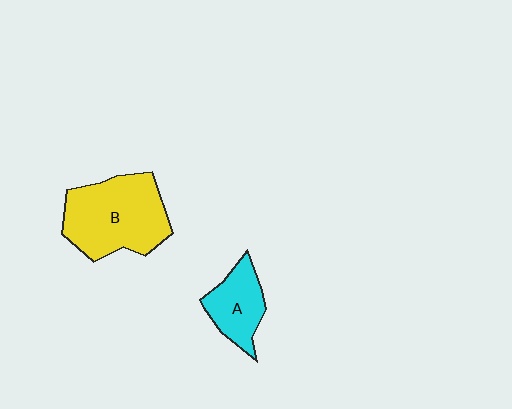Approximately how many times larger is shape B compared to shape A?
Approximately 2.0 times.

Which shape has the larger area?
Shape B (yellow).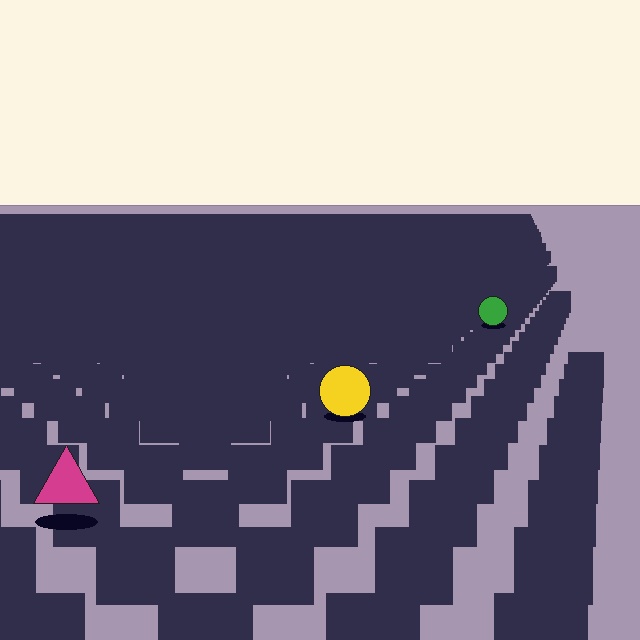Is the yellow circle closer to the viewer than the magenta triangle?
No. The magenta triangle is closer — you can tell from the texture gradient: the ground texture is coarser near it.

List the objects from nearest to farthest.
From nearest to farthest: the magenta triangle, the yellow circle, the green circle.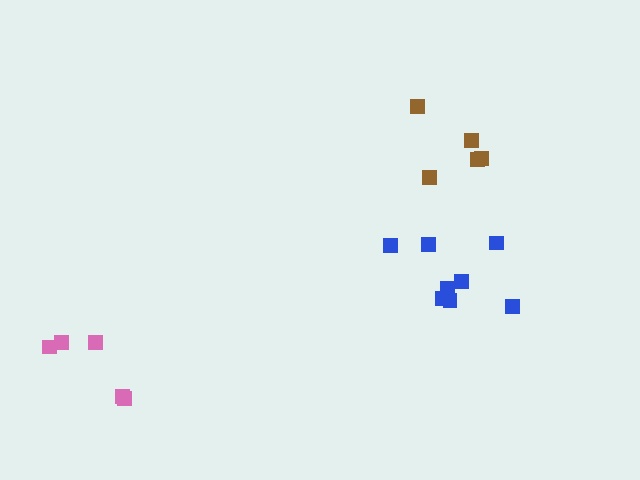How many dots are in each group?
Group 1: 5 dots, Group 2: 5 dots, Group 3: 8 dots (18 total).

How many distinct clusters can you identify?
There are 3 distinct clusters.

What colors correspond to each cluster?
The clusters are colored: brown, pink, blue.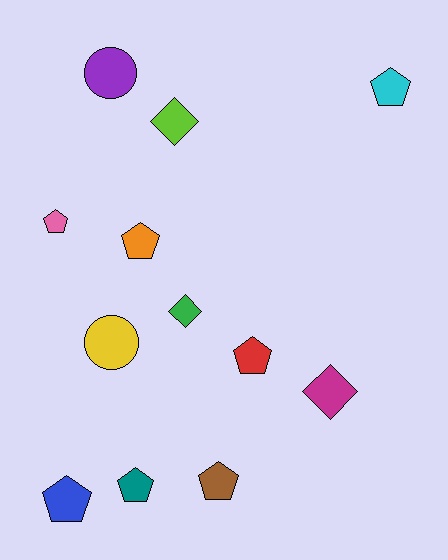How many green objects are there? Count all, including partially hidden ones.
There is 1 green object.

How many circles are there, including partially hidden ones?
There are 2 circles.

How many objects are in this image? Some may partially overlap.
There are 12 objects.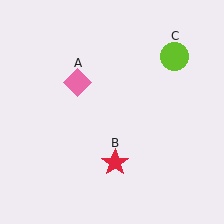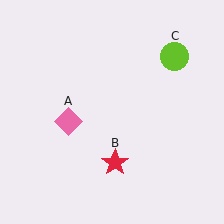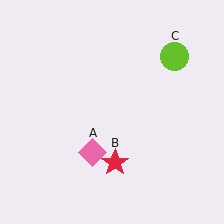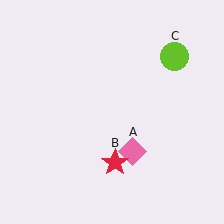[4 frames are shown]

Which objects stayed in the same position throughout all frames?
Red star (object B) and lime circle (object C) remained stationary.